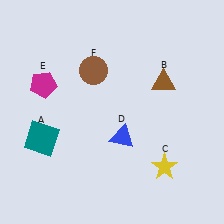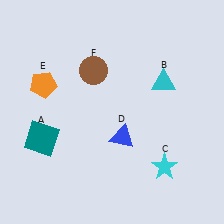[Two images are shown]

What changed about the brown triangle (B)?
In Image 1, B is brown. In Image 2, it changed to cyan.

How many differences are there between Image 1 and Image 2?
There are 3 differences between the two images.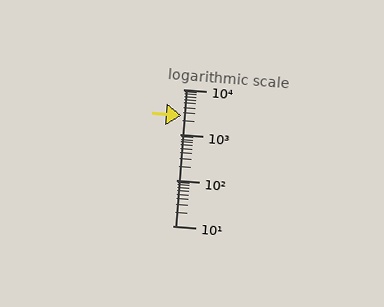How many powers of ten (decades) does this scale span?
The scale spans 3 decades, from 10 to 10000.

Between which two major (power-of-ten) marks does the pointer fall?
The pointer is between 1000 and 10000.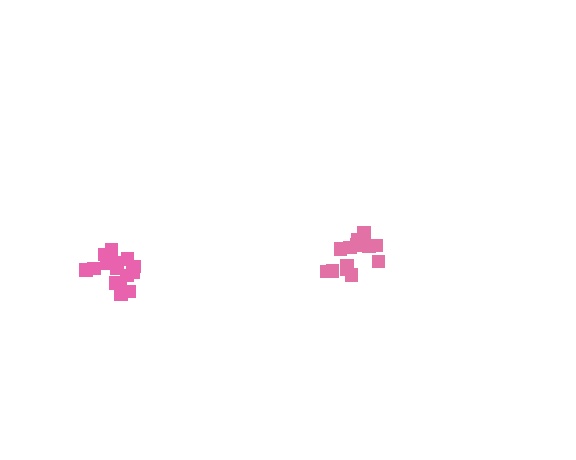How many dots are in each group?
Group 1: 14 dots, Group 2: 16 dots (30 total).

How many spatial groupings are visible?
There are 2 spatial groupings.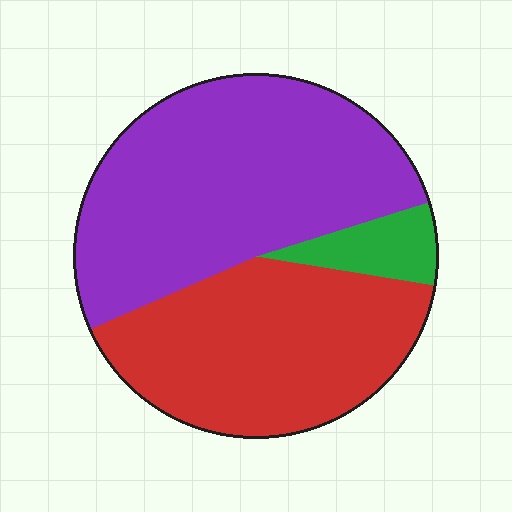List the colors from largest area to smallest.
From largest to smallest: purple, red, green.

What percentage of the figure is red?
Red takes up between a quarter and a half of the figure.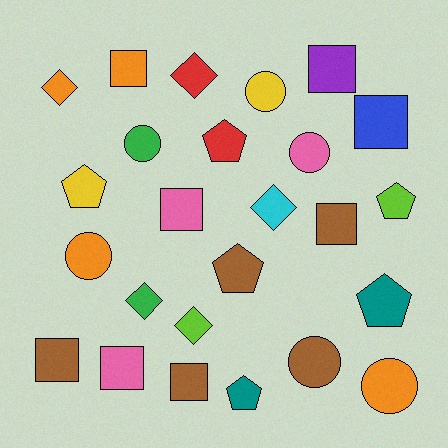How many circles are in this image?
There are 6 circles.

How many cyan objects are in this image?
There is 1 cyan object.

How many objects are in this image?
There are 25 objects.